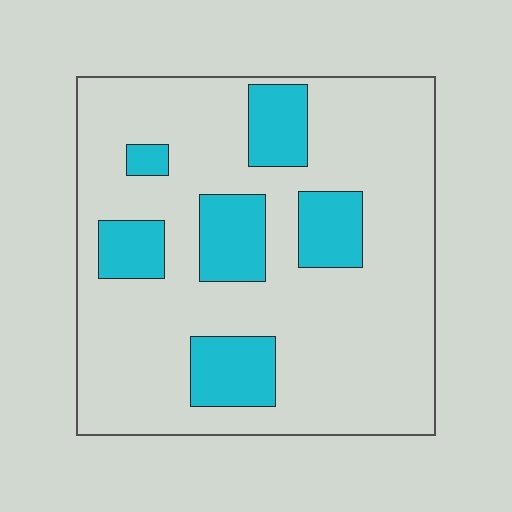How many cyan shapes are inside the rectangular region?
6.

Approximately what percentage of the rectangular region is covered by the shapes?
Approximately 20%.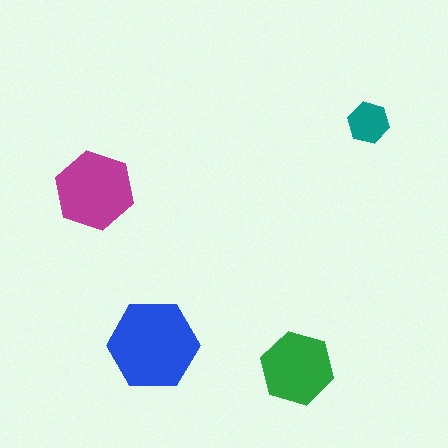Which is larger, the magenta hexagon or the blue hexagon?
The blue one.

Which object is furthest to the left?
The magenta hexagon is leftmost.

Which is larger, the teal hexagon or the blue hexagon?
The blue one.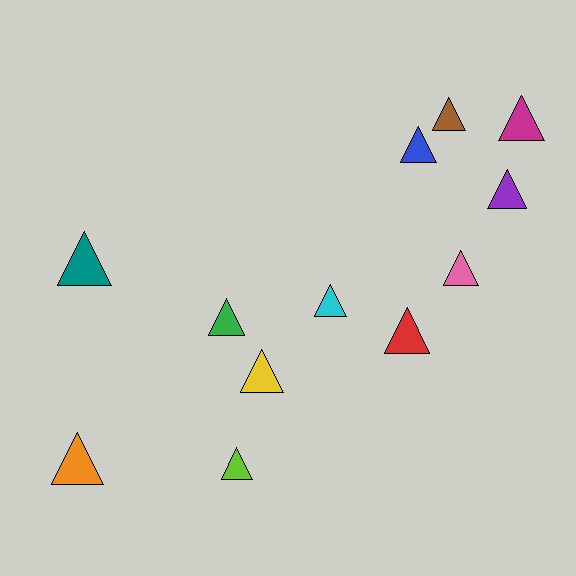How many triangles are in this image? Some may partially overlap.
There are 12 triangles.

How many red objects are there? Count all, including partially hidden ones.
There is 1 red object.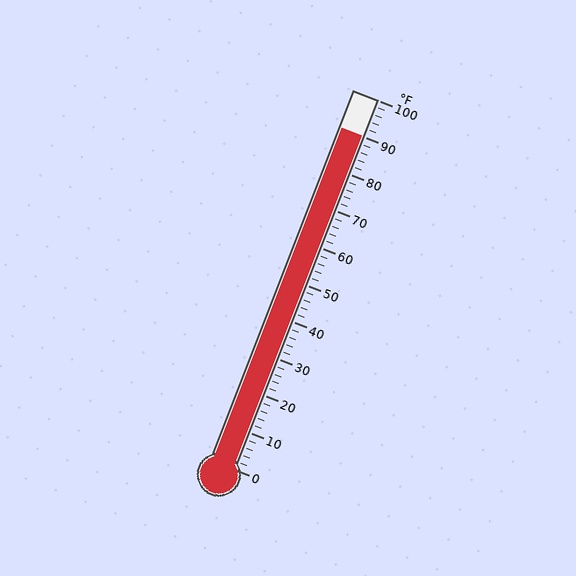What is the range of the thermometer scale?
The thermometer scale ranges from 0°F to 100°F.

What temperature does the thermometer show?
The thermometer shows approximately 90°F.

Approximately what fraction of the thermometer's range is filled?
The thermometer is filled to approximately 90% of its range.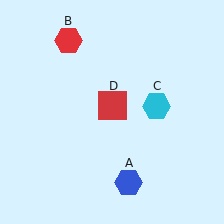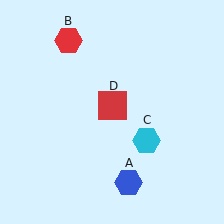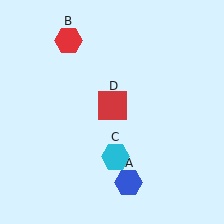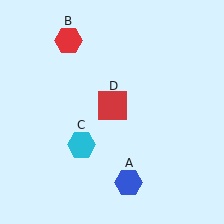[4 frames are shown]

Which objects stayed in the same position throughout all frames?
Blue hexagon (object A) and red hexagon (object B) and red square (object D) remained stationary.